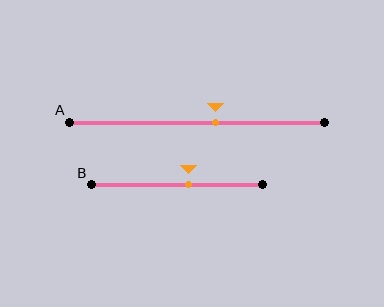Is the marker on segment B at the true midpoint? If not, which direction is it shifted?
No, the marker on segment B is shifted to the right by about 7% of the segment length.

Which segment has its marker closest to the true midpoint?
Segment B has its marker closest to the true midpoint.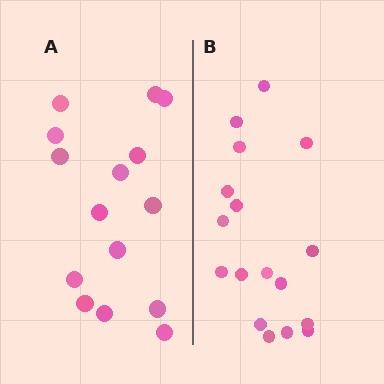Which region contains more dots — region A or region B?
Region B (the right region) has more dots.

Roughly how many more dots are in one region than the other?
Region B has just a few more — roughly 2 or 3 more dots than region A.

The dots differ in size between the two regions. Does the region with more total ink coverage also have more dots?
No. Region A has more total ink coverage because its dots are larger, but region B actually contains more individual dots. Total area can be misleading — the number of items is what matters here.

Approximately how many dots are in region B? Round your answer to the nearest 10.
About 20 dots. (The exact count is 17, which rounds to 20.)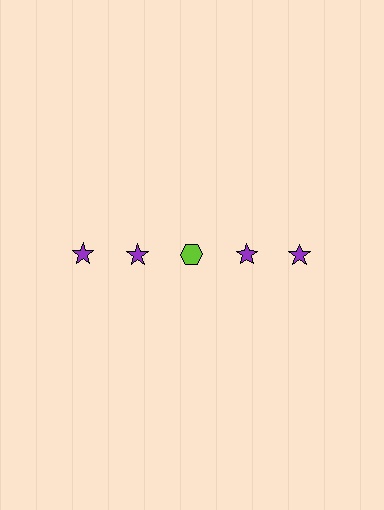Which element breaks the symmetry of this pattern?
The lime hexagon in the top row, center column breaks the symmetry. All other shapes are purple stars.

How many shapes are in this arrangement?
There are 5 shapes arranged in a grid pattern.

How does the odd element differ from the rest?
It differs in both color (lime instead of purple) and shape (hexagon instead of star).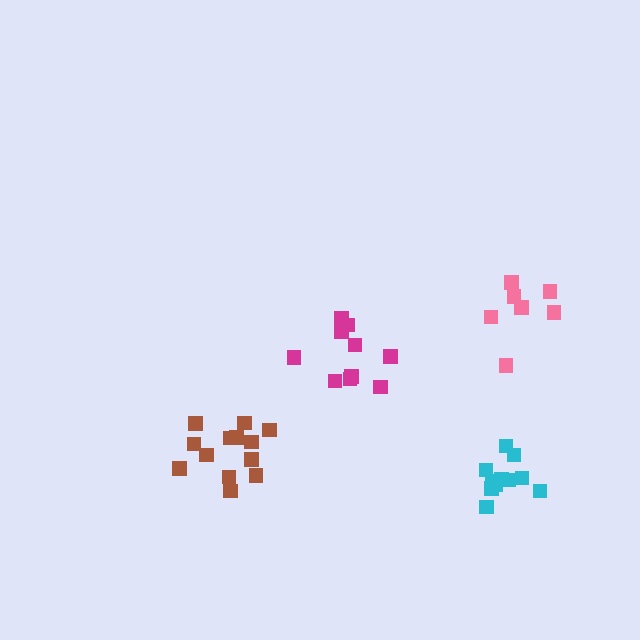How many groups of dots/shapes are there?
There are 4 groups.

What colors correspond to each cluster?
The clusters are colored: magenta, cyan, pink, brown.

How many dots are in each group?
Group 1: 10 dots, Group 2: 11 dots, Group 3: 7 dots, Group 4: 13 dots (41 total).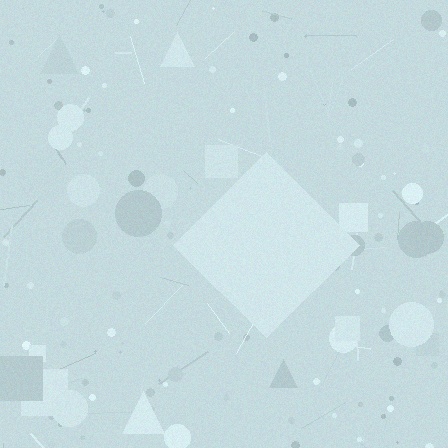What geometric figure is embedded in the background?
A diamond is embedded in the background.